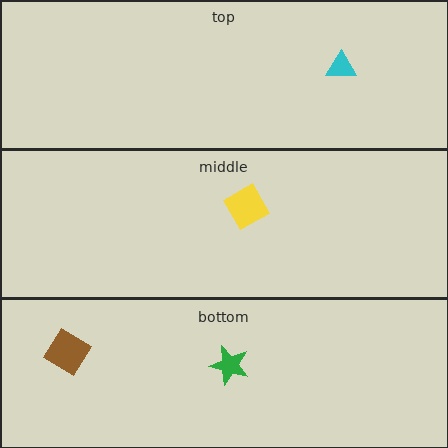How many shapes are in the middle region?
1.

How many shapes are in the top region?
1.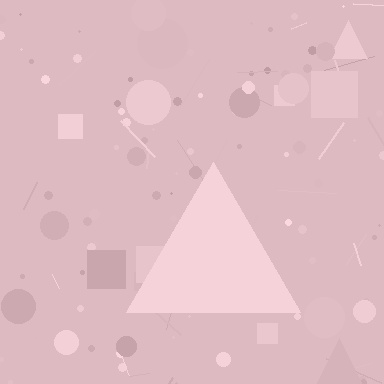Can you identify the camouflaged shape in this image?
The camouflaged shape is a triangle.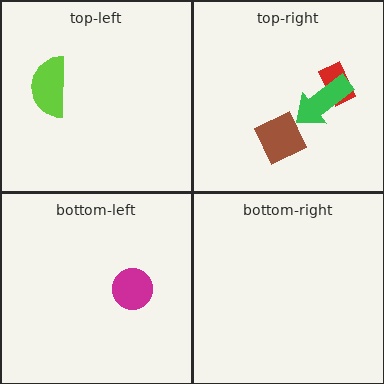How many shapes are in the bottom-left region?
1.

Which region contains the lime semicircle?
The top-left region.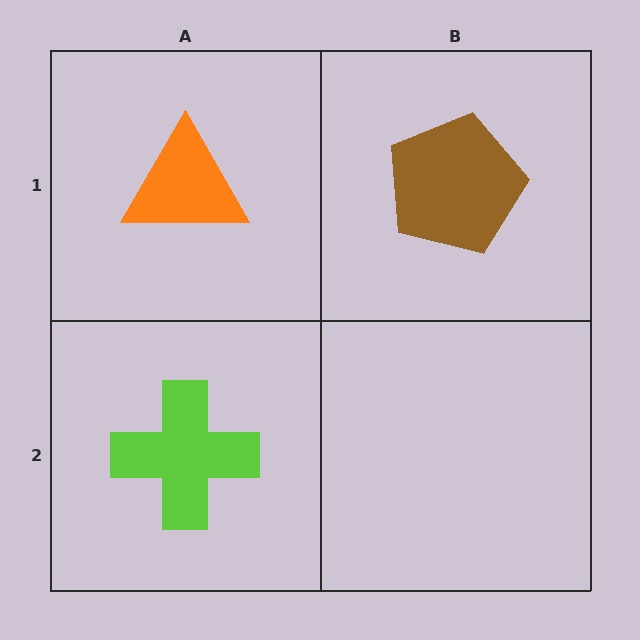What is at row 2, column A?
A lime cross.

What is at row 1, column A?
An orange triangle.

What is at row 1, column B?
A brown pentagon.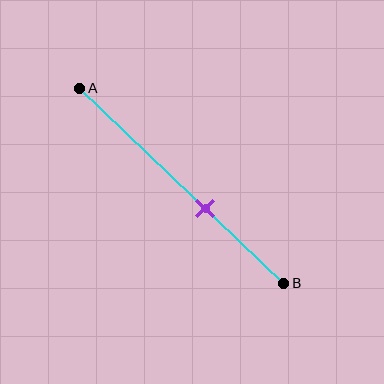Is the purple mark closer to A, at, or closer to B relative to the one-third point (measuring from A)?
The purple mark is closer to point B than the one-third point of segment AB.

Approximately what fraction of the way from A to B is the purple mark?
The purple mark is approximately 60% of the way from A to B.